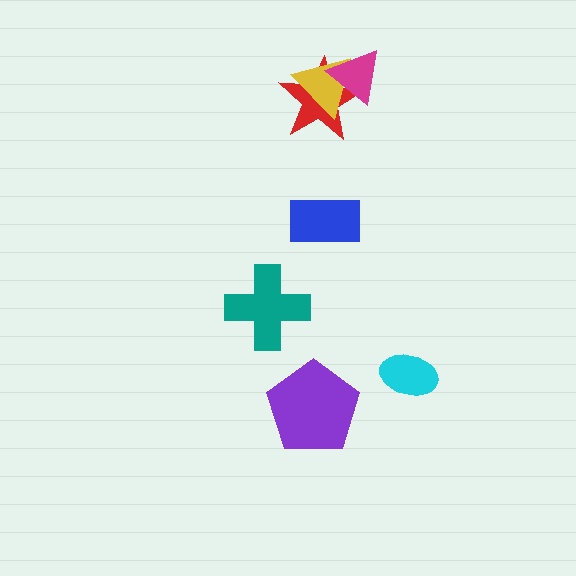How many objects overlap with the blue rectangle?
0 objects overlap with the blue rectangle.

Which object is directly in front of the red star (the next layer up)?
The yellow triangle is directly in front of the red star.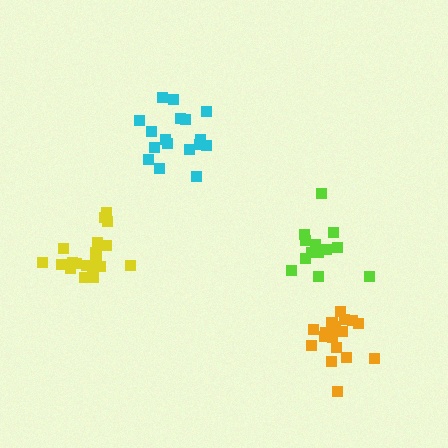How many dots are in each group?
Group 1: 20 dots, Group 2: 14 dots, Group 3: 17 dots, Group 4: 17 dots (68 total).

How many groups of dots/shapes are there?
There are 4 groups.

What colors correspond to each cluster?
The clusters are colored: yellow, lime, cyan, orange.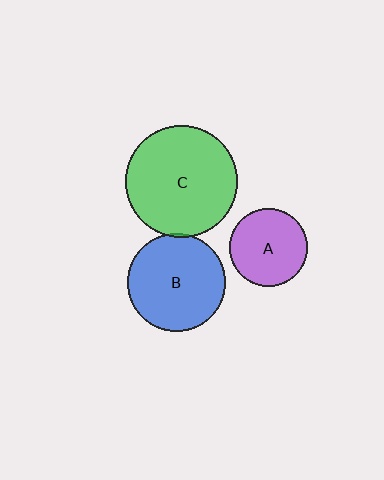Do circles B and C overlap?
Yes.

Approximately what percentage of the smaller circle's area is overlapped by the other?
Approximately 5%.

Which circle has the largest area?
Circle C (green).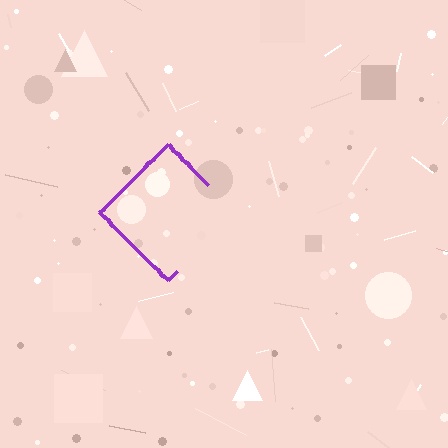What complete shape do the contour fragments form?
The contour fragments form a diamond.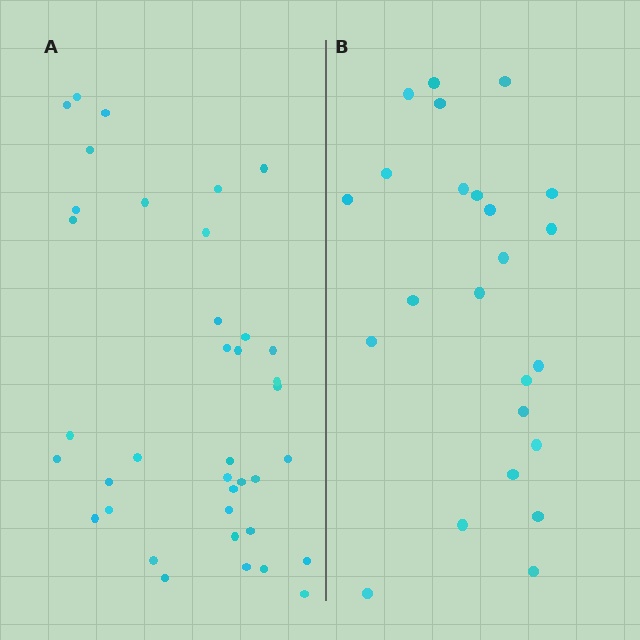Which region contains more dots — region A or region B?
Region A (the left region) has more dots.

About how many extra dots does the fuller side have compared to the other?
Region A has approximately 15 more dots than region B.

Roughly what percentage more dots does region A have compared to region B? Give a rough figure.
About 60% more.